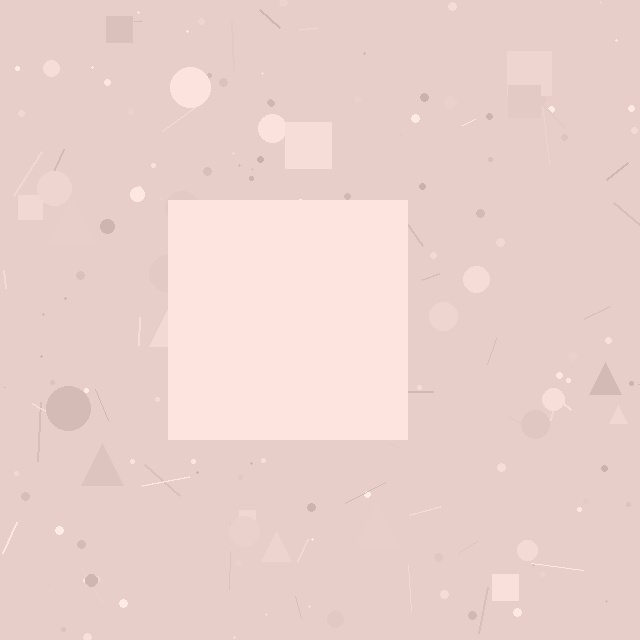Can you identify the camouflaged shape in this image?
The camouflaged shape is a square.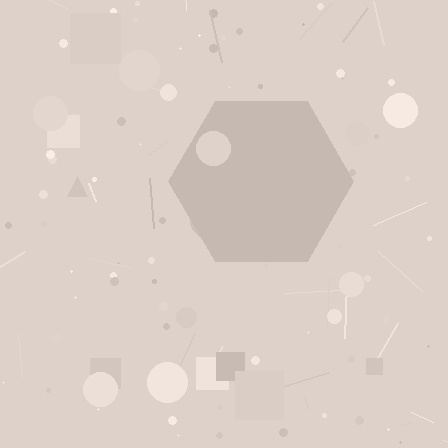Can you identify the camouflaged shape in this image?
The camouflaged shape is a hexagon.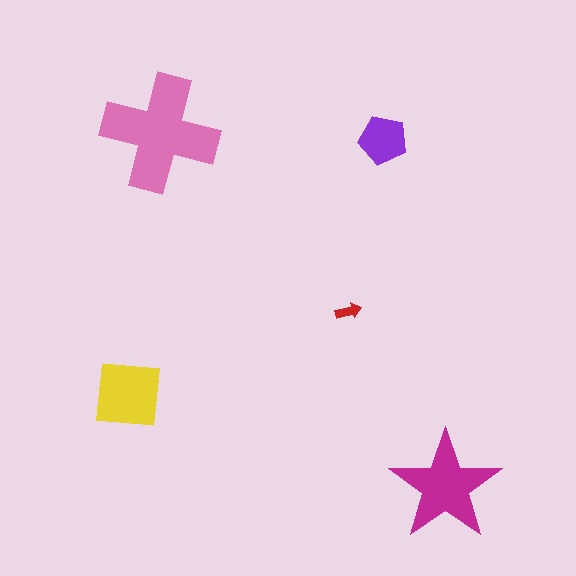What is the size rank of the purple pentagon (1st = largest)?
4th.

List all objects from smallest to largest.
The red arrow, the purple pentagon, the yellow square, the magenta star, the pink cross.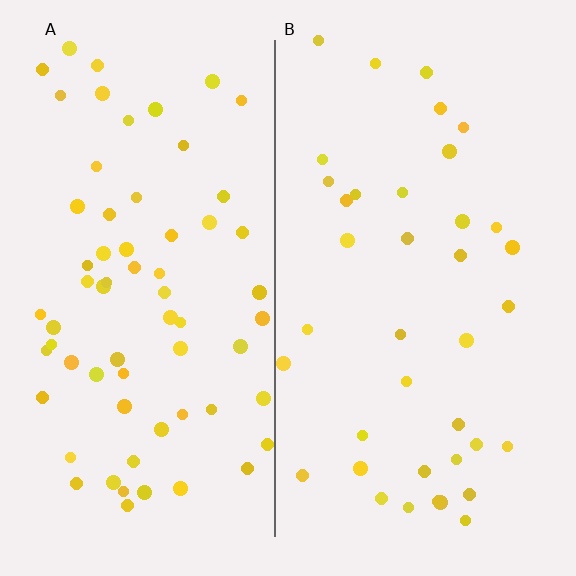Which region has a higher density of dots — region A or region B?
A (the left).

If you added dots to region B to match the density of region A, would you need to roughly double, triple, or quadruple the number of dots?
Approximately double.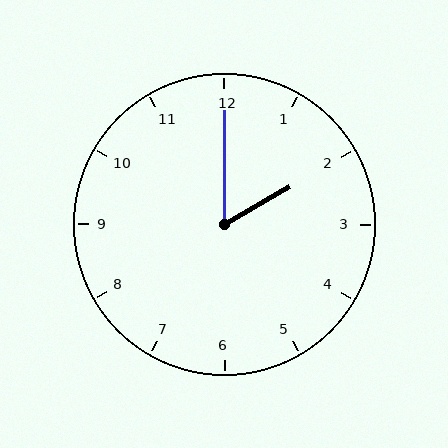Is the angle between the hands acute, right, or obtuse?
It is acute.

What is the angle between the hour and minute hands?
Approximately 60 degrees.